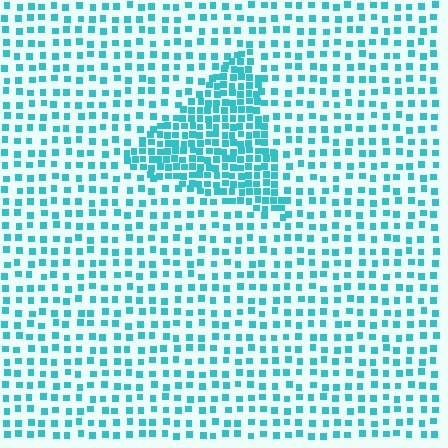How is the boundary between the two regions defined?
The boundary is defined by a change in element density (approximately 2.2x ratio). All elements are the same color, size, and shape.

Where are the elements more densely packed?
The elements are more densely packed inside the triangle boundary.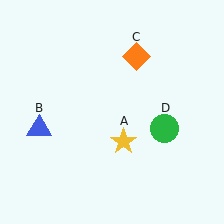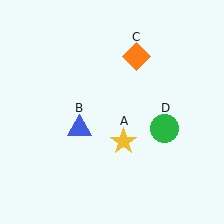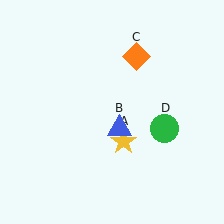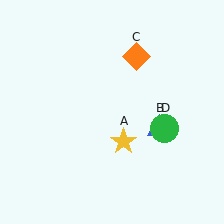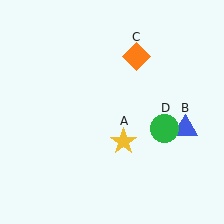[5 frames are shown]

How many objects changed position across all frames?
1 object changed position: blue triangle (object B).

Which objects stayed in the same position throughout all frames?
Yellow star (object A) and orange diamond (object C) and green circle (object D) remained stationary.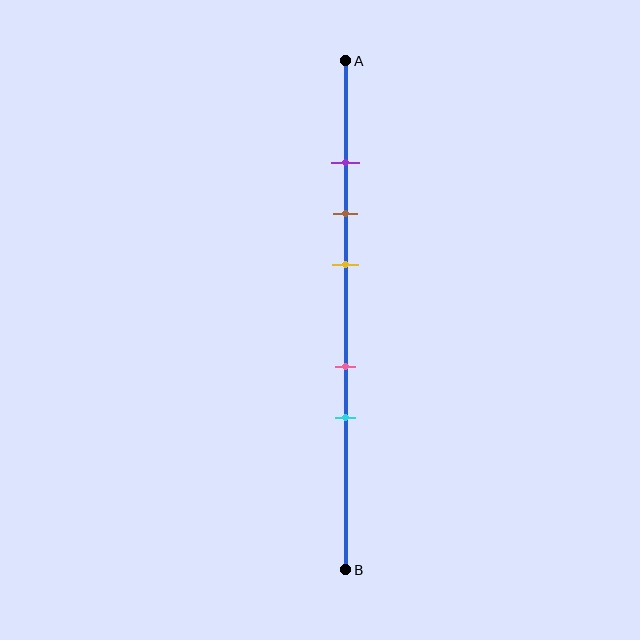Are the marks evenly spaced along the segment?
No, the marks are not evenly spaced.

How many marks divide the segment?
There are 5 marks dividing the segment.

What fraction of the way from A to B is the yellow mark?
The yellow mark is approximately 40% (0.4) of the way from A to B.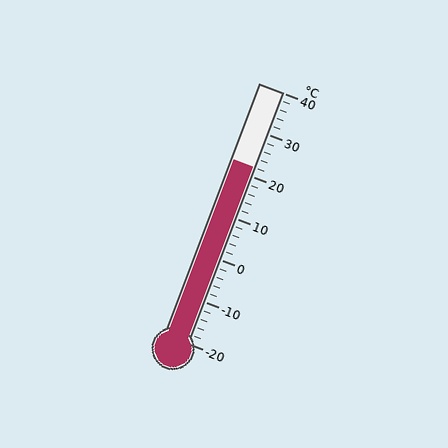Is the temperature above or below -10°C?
The temperature is above -10°C.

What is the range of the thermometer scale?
The thermometer scale ranges from -20°C to 40°C.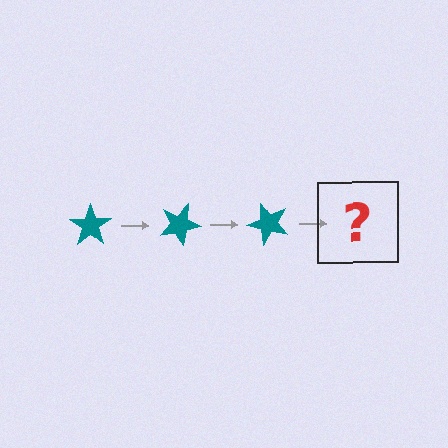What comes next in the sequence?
The next element should be a teal star rotated 75 degrees.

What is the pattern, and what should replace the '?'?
The pattern is that the star rotates 25 degrees each step. The '?' should be a teal star rotated 75 degrees.